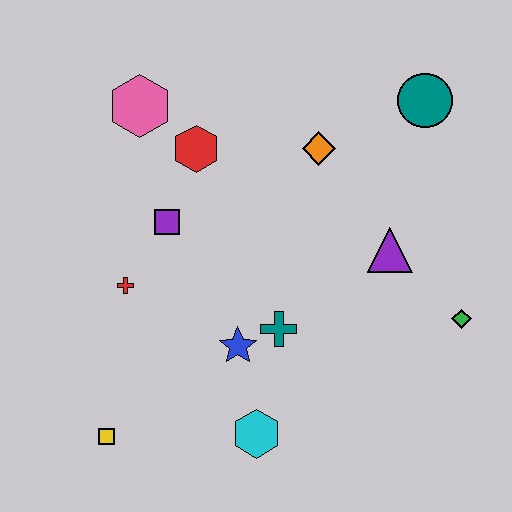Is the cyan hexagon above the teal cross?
No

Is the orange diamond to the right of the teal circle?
No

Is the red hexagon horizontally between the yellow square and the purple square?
No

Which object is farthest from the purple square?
The green diamond is farthest from the purple square.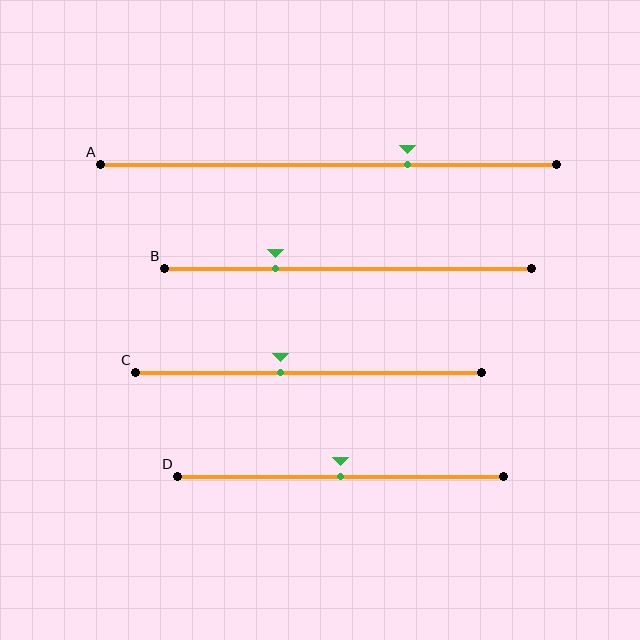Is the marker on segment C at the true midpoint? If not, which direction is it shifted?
No, the marker on segment C is shifted to the left by about 8% of the segment length.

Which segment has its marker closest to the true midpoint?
Segment D has its marker closest to the true midpoint.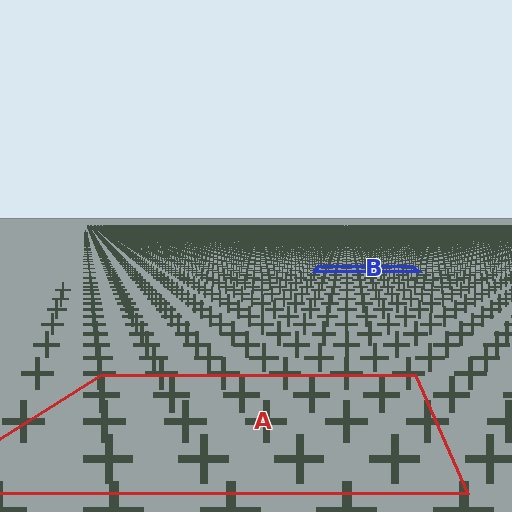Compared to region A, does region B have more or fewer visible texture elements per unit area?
Region B has more texture elements per unit area — they are packed more densely because it is farther away.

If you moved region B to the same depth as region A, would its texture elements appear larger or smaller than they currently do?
They would appear larger. At a closer depth, the same texture elements are projected at a bigger on-screen size.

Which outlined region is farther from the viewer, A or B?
Region B is farther from the viewer — the texture elements inside it appear smaller and more densely packed.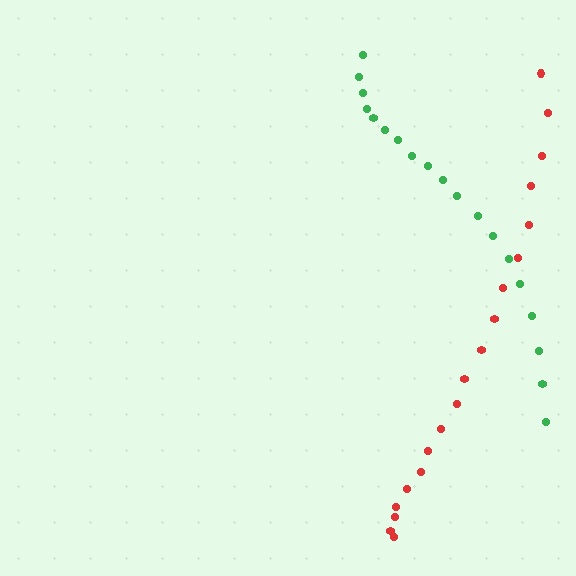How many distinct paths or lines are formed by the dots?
There are 2 distinct paths.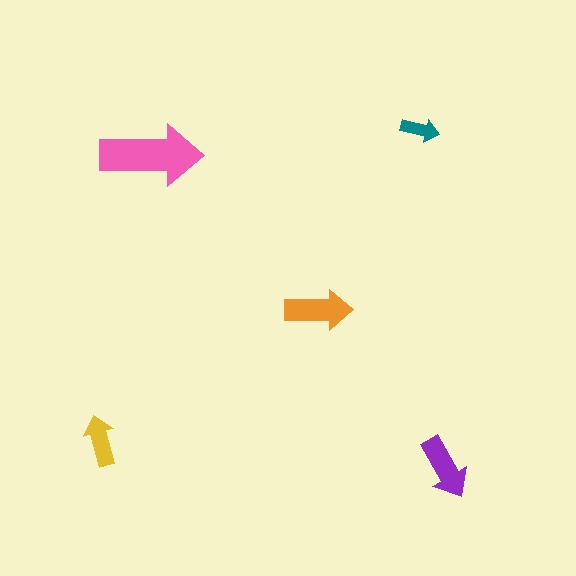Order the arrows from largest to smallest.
the pink one, the orange one, the purple one, the yellow one, the teal one.